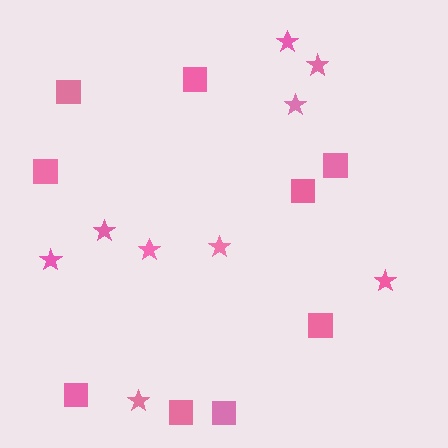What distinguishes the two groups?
There are 2 groups: one group of stars (9) and one group of squares (9).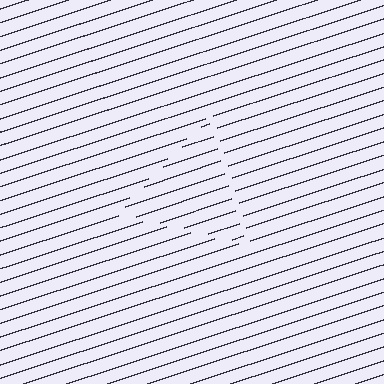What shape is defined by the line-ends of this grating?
An illusory triangle. The interior of the shape contains the same grating, shifted by half a period — the contour is defined by the phase discontinuity where line-ends from the inner and outer gratings abut.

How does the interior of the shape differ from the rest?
The interior of the shape contains the same grating, shifted by half a period — the contour is defined by the phase discontinuity where line-ends from the inner and outer gratings abut.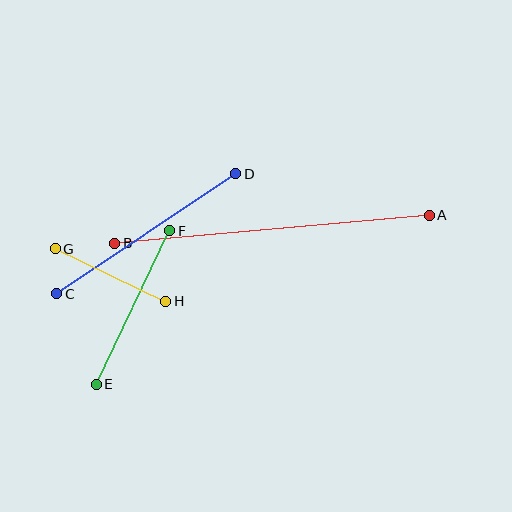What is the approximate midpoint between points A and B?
The midpoint is at approximately (272, 229) pixels.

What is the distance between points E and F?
The distance is approximately 170 pixels.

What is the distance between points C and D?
The distance is approximately 215 pixels.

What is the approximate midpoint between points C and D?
The midpoint is at approximately (146, 234) pixels.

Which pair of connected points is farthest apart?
Points A and B are farthest apart.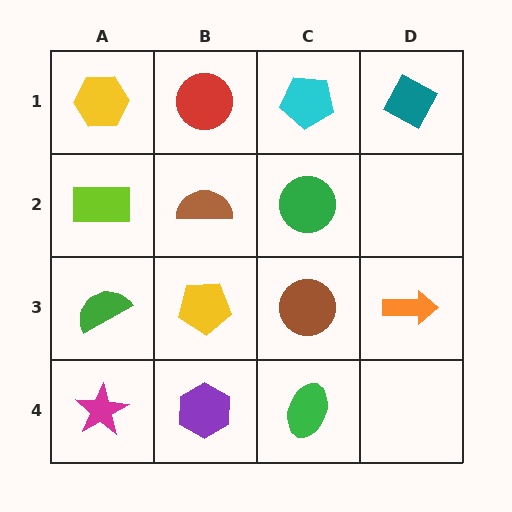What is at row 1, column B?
A red circle.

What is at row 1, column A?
A yellow hexagon.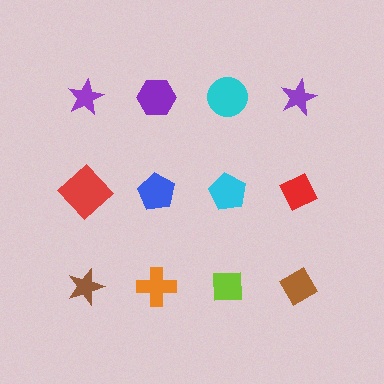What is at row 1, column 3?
A cyan circle.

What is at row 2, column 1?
A red diamond.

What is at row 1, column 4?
A purple star.